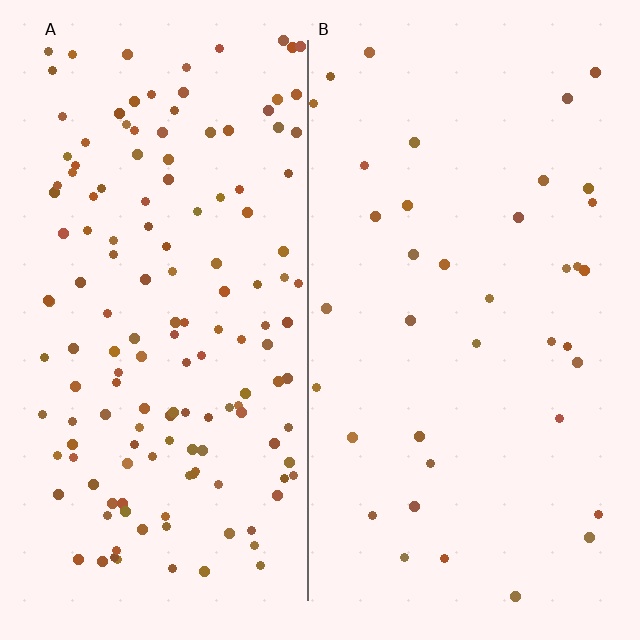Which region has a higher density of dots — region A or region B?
A (the left).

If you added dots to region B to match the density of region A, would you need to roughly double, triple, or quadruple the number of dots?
Approximately quadruple.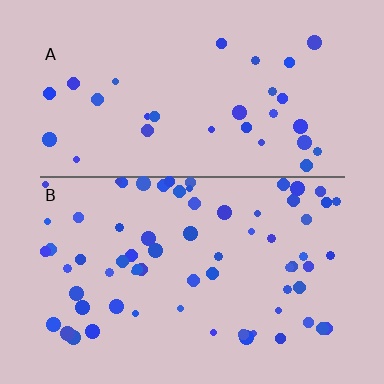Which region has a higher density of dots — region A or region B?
B (the bottom).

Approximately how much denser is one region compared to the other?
Approximately 2.2× — region B over region A.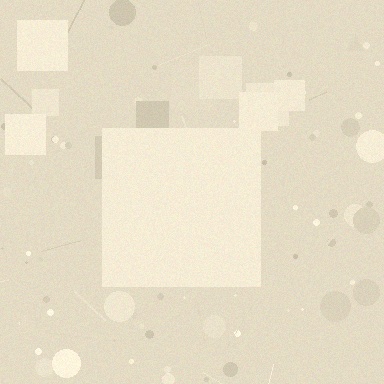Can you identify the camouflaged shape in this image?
The camouflaged shape is a square.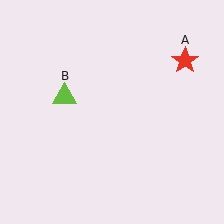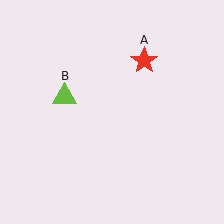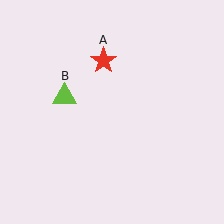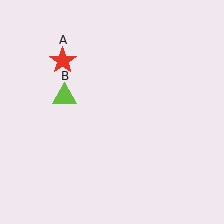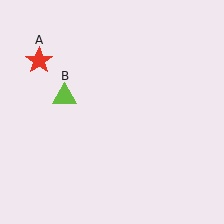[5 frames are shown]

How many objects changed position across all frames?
1 object changed position: red star (object A).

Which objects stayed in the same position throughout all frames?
Lime triangle (object B) remained stationary.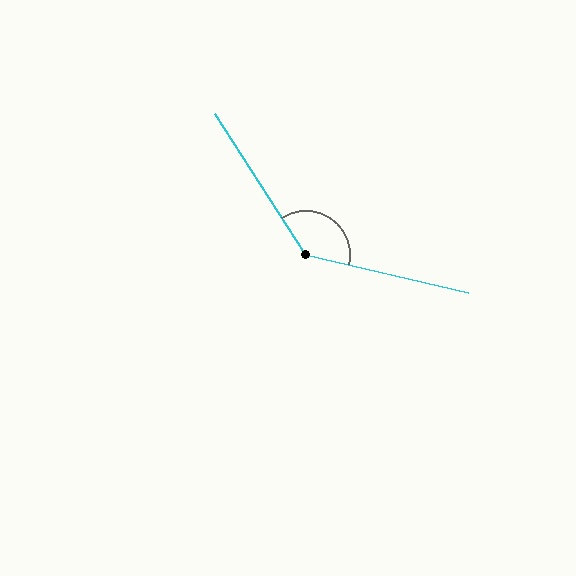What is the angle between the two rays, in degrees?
Approximately 136 degrees.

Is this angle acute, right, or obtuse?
It is obtuse.